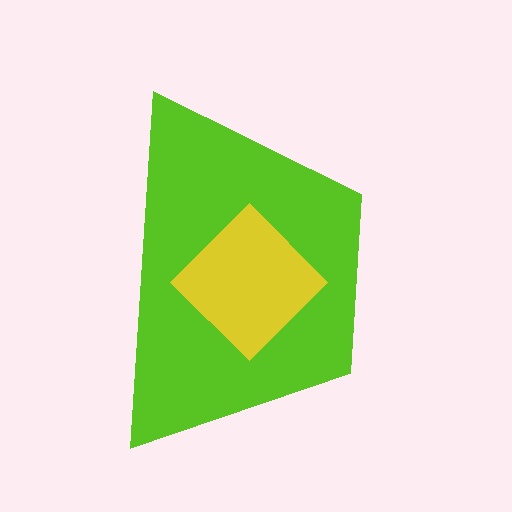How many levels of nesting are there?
2.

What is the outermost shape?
The lime trapezoid.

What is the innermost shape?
The yellow diamond.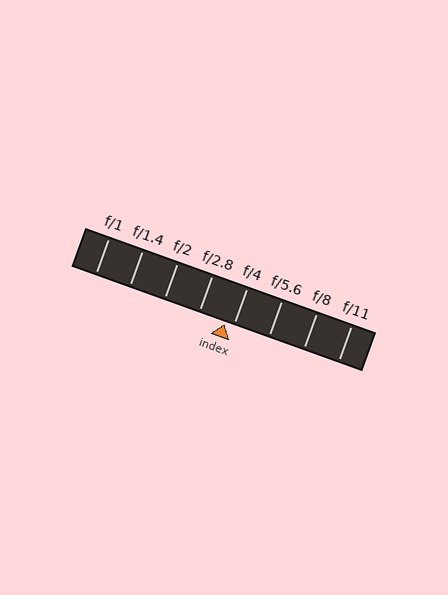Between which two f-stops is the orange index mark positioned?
The index mark is between f/2.8 and f/4.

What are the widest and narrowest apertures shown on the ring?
The widest aperture shown is f/1 and the narrowest is f/11.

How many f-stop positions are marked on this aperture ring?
There are 8 f-stop positions marked.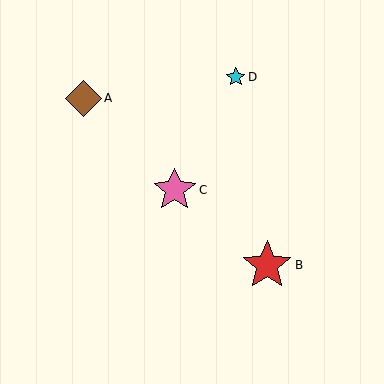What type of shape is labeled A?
Shape A is a brown diamond.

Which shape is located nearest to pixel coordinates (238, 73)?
The cyan star (labeled D) at (236, 77) is nearest to that location.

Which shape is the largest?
The red star (labeled B) is the largest.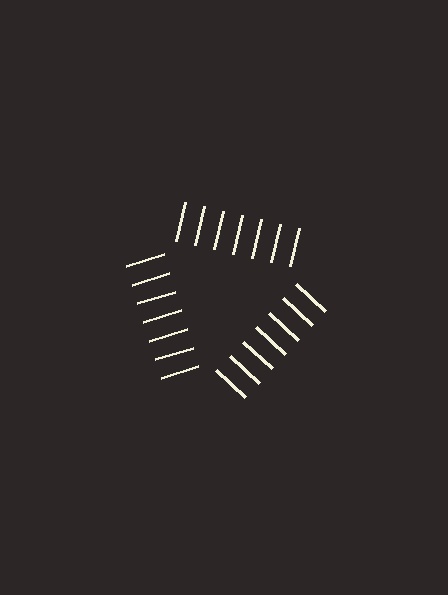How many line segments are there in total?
21 — 7 along each of the 3 edges.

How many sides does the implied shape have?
3 sides — the line-ends trace a triangle.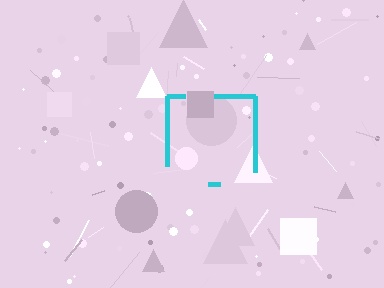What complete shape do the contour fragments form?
The contour fragments form a square.